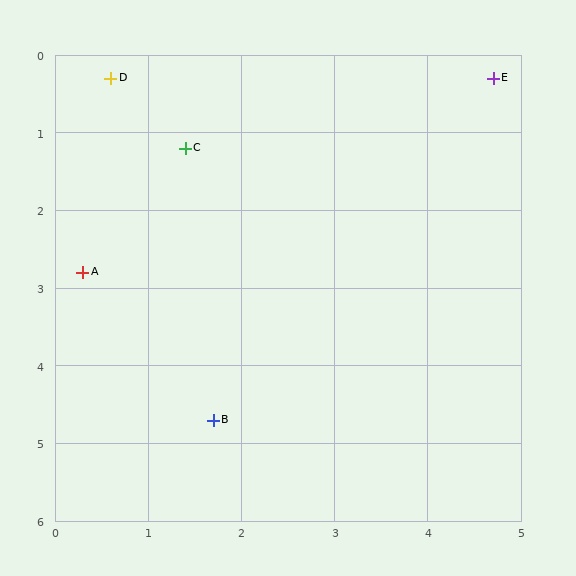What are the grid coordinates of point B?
Point B is at approximately (1.7, 4.7).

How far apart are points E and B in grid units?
Points E and B are about 5.3 grid units apart.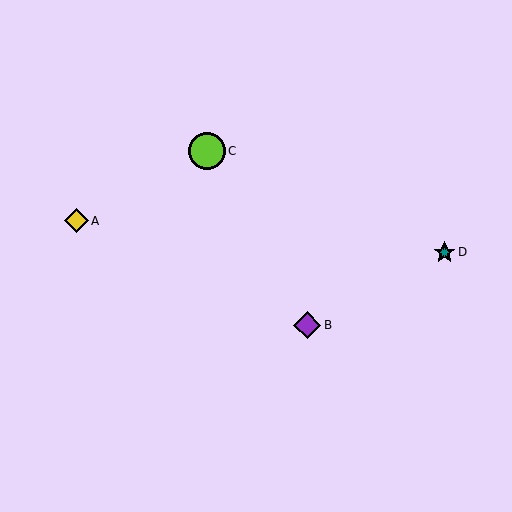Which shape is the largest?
The lime circle (labeled C) is the largest.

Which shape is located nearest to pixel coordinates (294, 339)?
The purple diamond (labeled B) at (307, 325) is nearest to that location.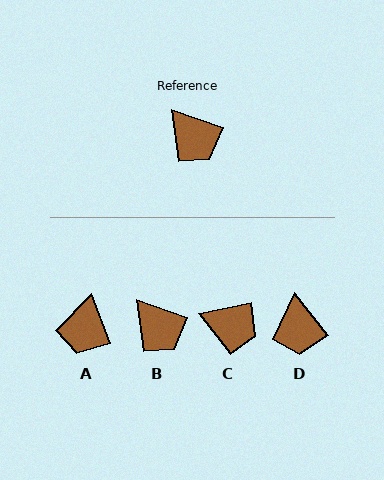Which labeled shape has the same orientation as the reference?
B.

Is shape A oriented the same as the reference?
No, it is off by about 51 degrees.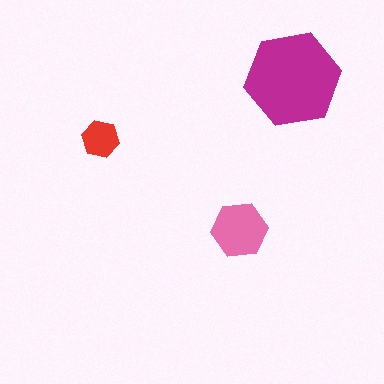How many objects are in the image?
There are 3 objects in the image.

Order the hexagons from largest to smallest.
the magenta one, the pink one, the red one.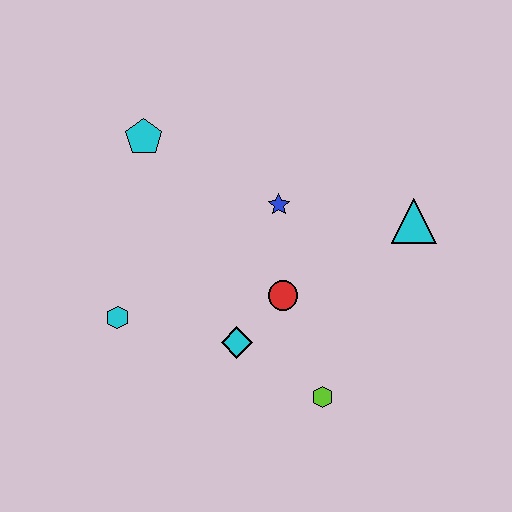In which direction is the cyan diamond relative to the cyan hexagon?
The cyan diamond is to the right of the cyan hexagon.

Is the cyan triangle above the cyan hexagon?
Yes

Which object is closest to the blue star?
The red circle is closest to the blue star.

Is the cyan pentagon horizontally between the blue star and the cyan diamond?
No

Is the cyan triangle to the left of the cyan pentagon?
No